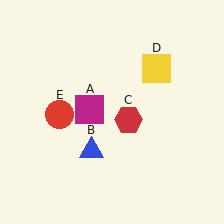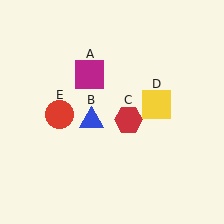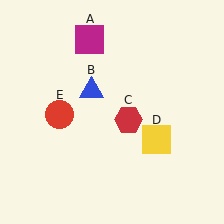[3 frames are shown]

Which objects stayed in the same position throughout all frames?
Red hexagon (object C) and red circle (object E) remained stationary.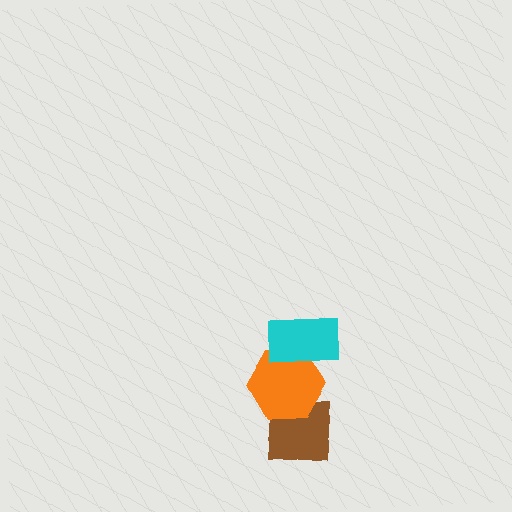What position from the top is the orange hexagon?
The orange hexagon is 2nd from the top.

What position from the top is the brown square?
The brown square is 3rd from the top.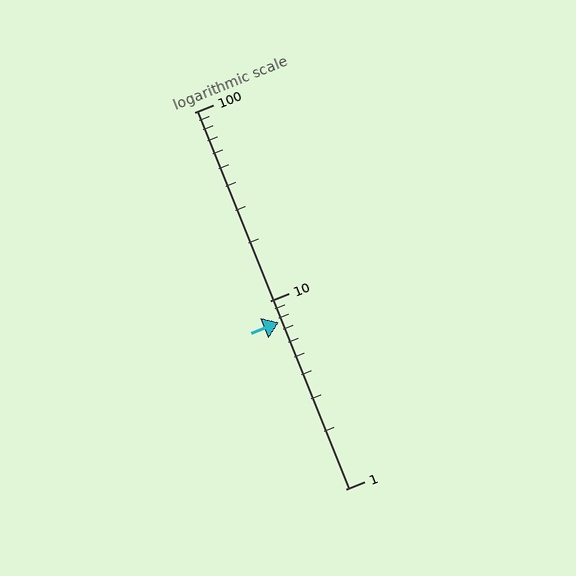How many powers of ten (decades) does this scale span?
The scale spans 2 decades, from 1 to 100.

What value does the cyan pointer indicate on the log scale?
The pointer indicates approximately 7.7.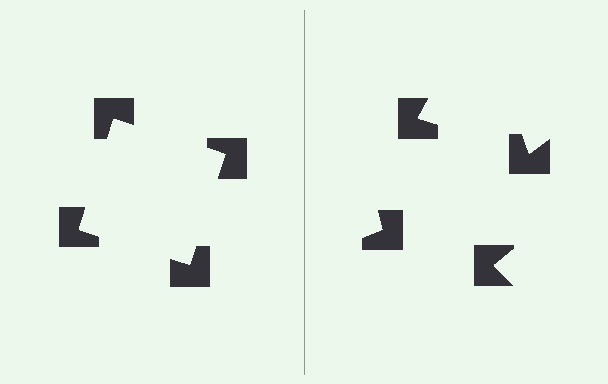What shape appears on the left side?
An illusory square.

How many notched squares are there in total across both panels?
8 — 4 on each side.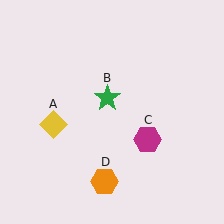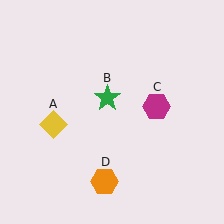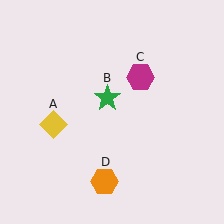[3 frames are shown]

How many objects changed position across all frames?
1 object changed position: magenta hexagon (object C).